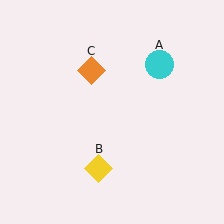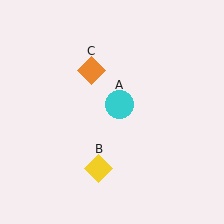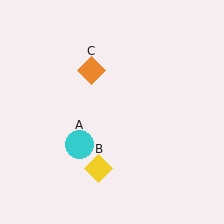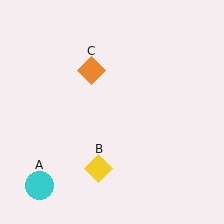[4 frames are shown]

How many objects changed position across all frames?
1 object changed position: cyan circle (object A).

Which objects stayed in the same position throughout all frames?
Yellow diamond (object B) and orange diamond (object C) remained stationary.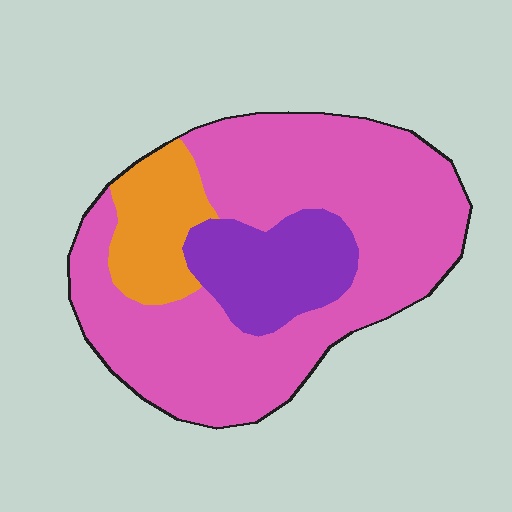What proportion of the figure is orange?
Orange covers 14% of the figure.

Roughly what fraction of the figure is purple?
Purple covers about 15% of the figure.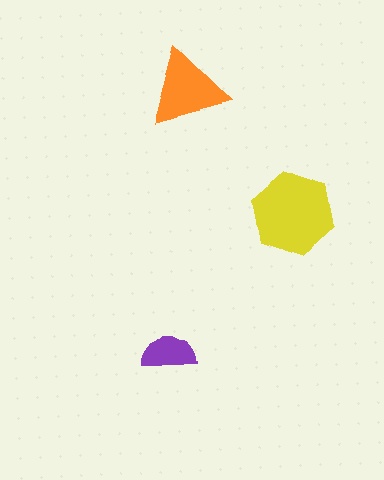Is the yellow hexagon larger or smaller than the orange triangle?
Larger.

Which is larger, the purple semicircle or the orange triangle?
The orange triangle.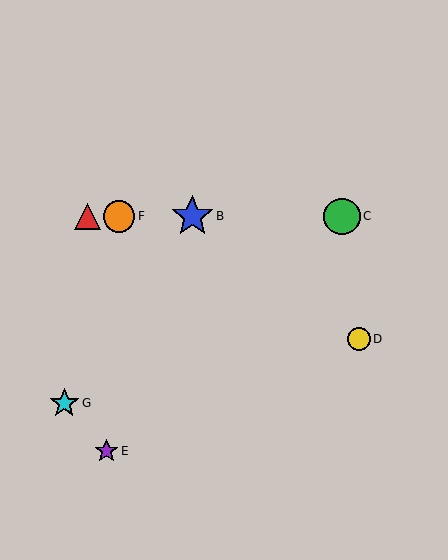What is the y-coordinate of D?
Object D is at y≈339.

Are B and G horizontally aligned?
No, B is at y≈216 and G is at y≈403.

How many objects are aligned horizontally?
4 objects (A, B, C, F) are aligned horizontally.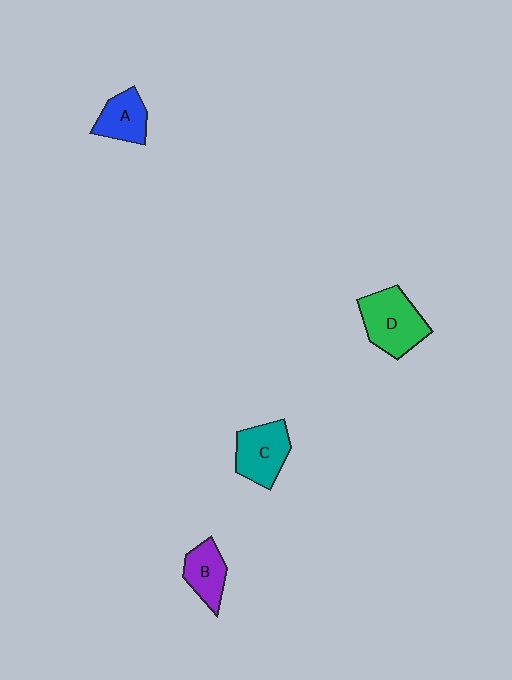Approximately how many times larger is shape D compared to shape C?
Approximately 1.2 times.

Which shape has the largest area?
Shape D (green).